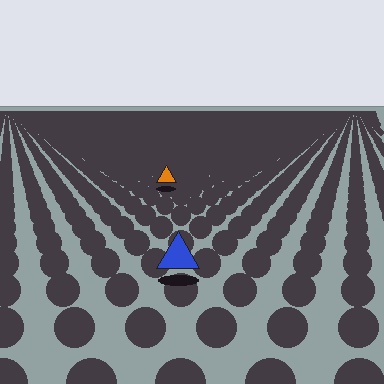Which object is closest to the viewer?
The blue triangle is closest. The texture marks near it are larger and more spread out.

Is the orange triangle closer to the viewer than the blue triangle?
No. The blue triangle is closer — you can tell from the texture gradient: the ground texture is coarser near it.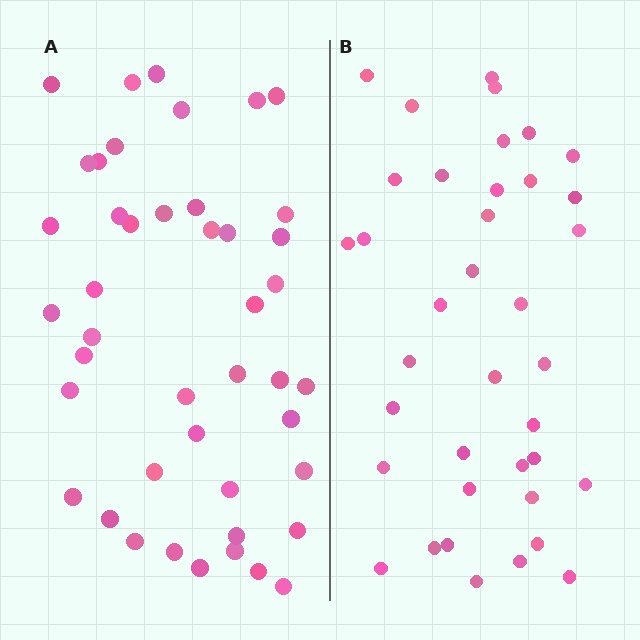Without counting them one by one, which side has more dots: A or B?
Region A (the left region) has more dots.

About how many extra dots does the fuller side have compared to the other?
Region A has about 6 more dots than region B.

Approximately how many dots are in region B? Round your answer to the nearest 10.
About 40 dots. (The exact count is 38, which rounds to 40.)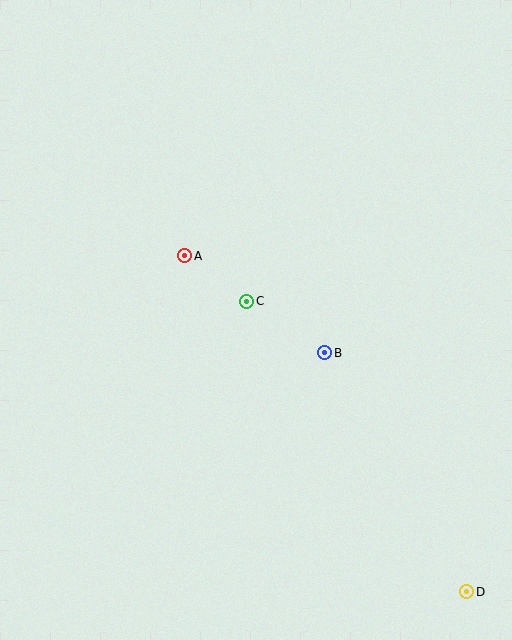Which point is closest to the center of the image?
Point C at (247, 301) is closest to the center.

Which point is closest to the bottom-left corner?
Point C is closest to the bottom-left corner.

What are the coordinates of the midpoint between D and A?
The midpoint between D and A is at (326, 424).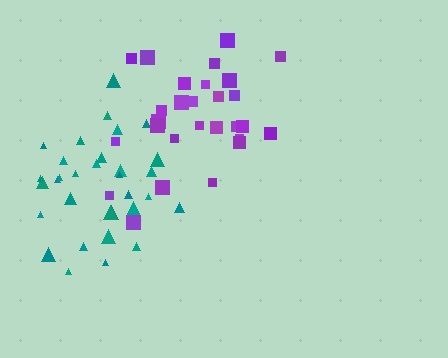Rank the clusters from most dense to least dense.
teal, purple.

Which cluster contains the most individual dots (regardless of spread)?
Teal (32).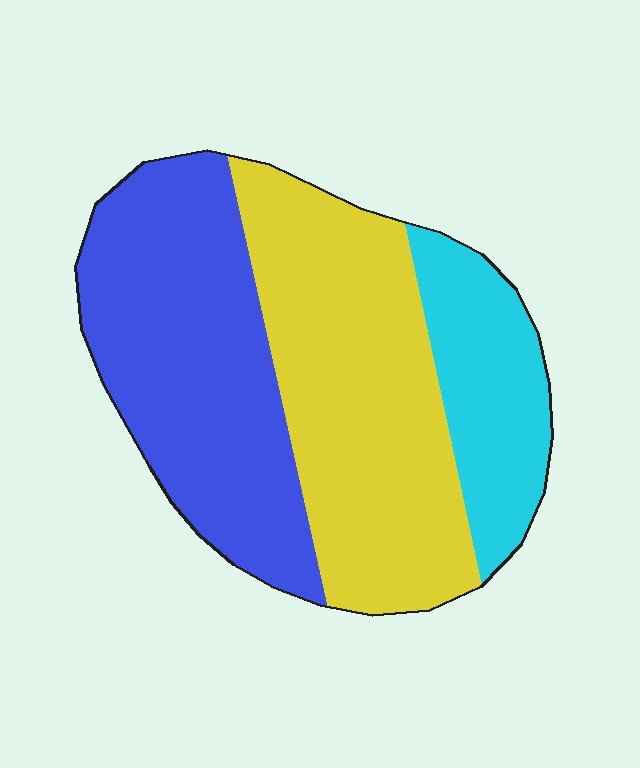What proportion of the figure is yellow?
Yellow covers about 40% of the figure.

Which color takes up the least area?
Cyan, at roughly 20%.